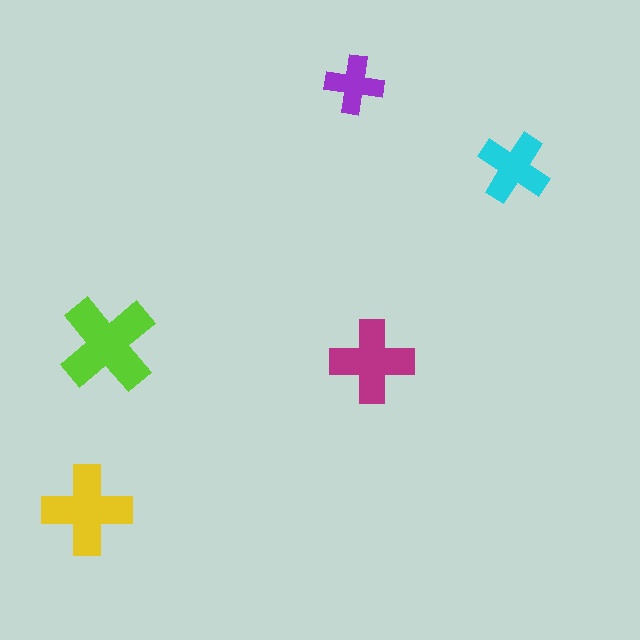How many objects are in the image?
There are 5 objects in the image.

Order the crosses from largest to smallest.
the lime one, the yellow one, the magenta one, the cyan one, the purple one.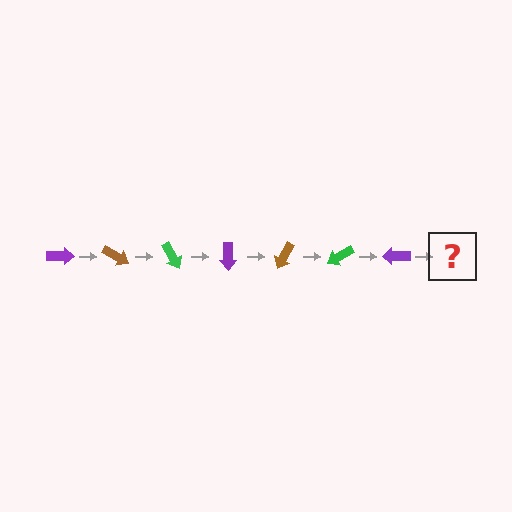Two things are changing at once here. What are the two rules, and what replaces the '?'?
The two rules are that it rotates 30 degrees each step and the color cycles through purple, brown, and green. The '?' should be a brown arrow, rotated 210 degrees from the start.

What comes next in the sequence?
The next element should be a brown arrow, rotated 210 degrees from the start.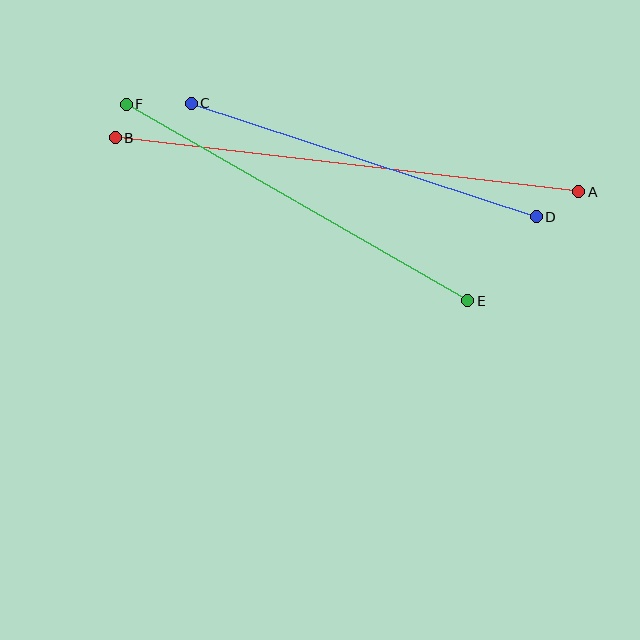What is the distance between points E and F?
The distance is approximately 394 pixels.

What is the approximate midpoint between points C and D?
The midpoint is at approximately (364, 160) pixels.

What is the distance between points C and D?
The distance is approximately 363 pixels.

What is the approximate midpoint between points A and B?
The midpoint is at approximately (347, 165) pixels.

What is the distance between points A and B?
The distance is approximately 467 pixels.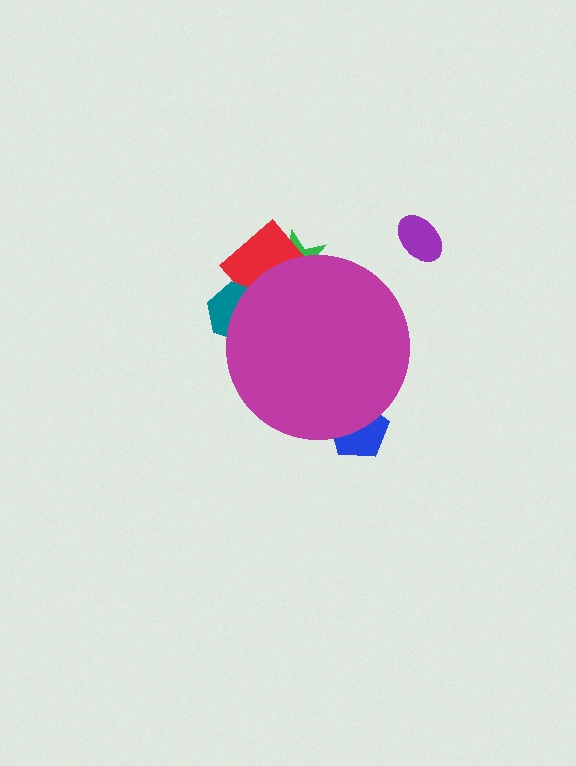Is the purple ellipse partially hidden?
No, the purple ellipse is fully visible.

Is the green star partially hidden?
Yes, the green star is partially hidden behind the magenta circle.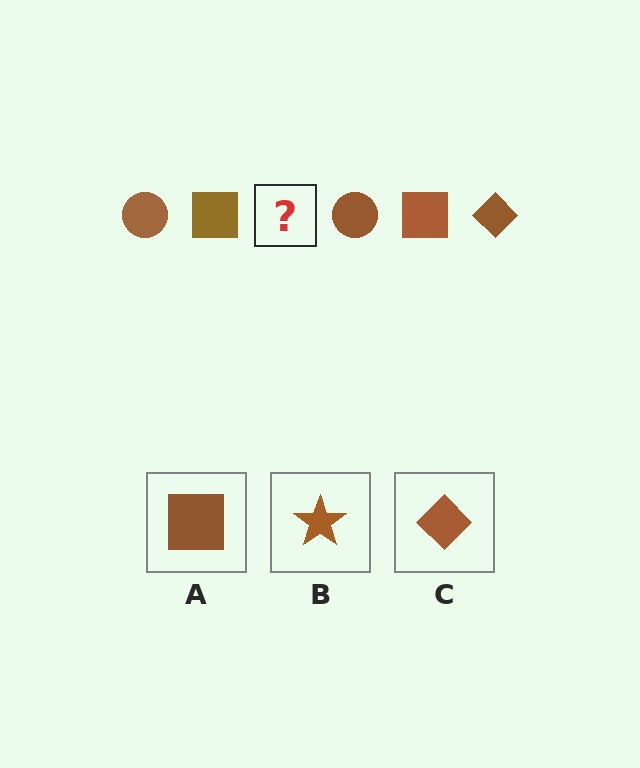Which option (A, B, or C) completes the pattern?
C.